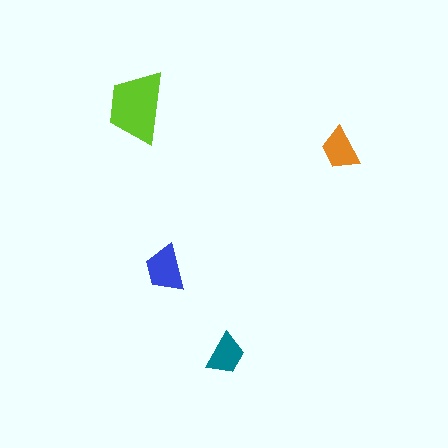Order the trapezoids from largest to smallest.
the lime one, the blue one, the orange one, the teal one.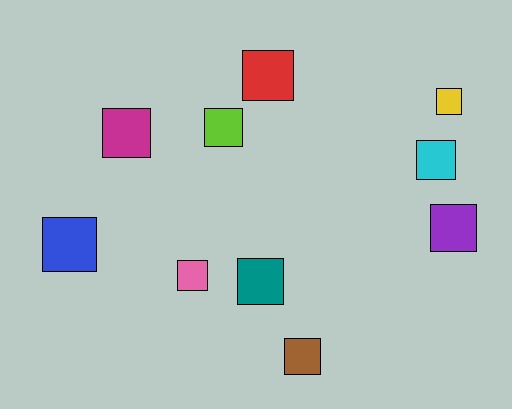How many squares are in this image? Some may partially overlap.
There are 10 squares.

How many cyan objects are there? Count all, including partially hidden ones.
There is 1 cyan object.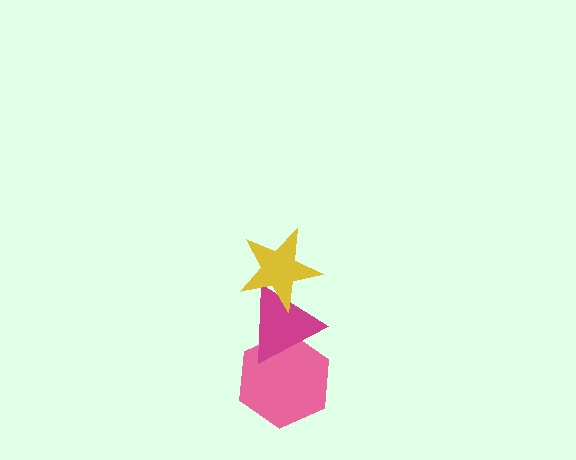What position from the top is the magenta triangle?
The magenta triangle is 2nd from the top.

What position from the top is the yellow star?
The yellow star is 1st from the top.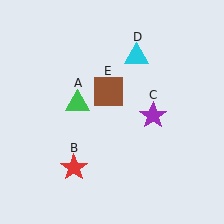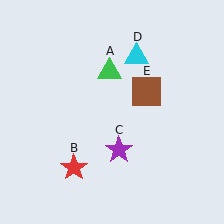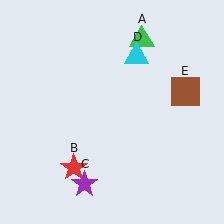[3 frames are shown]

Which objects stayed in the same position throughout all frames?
Red star (object B) and cyan triangle (object D) remained stationary.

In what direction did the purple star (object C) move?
The purple star (object C) moved down and to the left.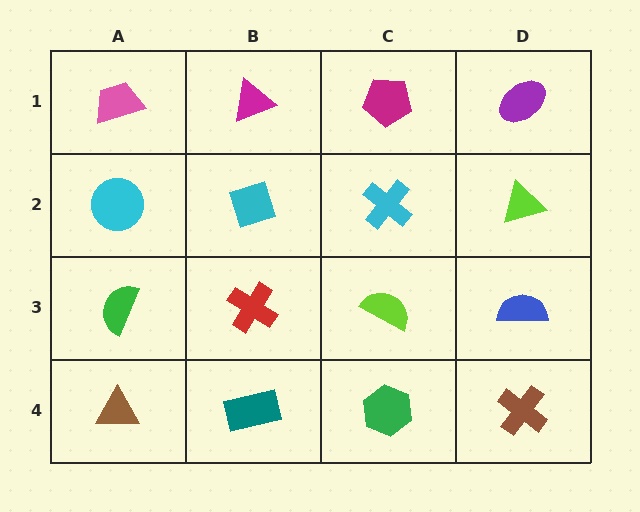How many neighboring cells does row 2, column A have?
3.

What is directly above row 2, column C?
A magenta pentagon.